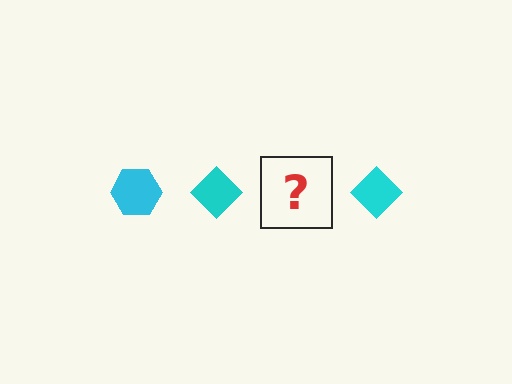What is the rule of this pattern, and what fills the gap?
The rule is that the pattern cycles through hexagon, diamond shapes in cyan. The gap should be filled with a cyan hexagon.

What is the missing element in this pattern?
The missing element is a cyan hexagon.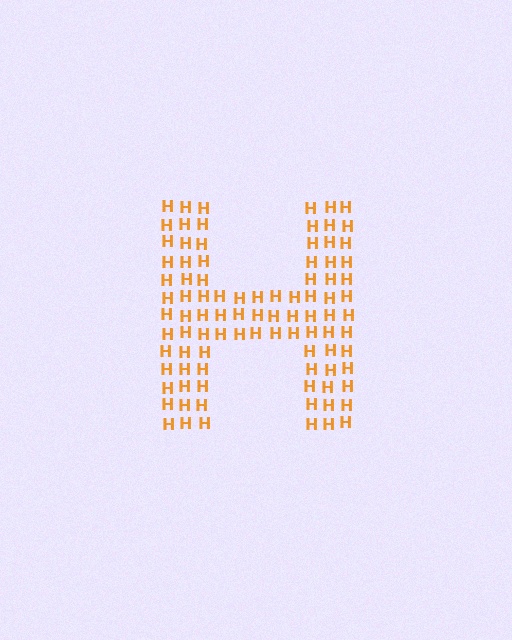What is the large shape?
The large shape is the letter H.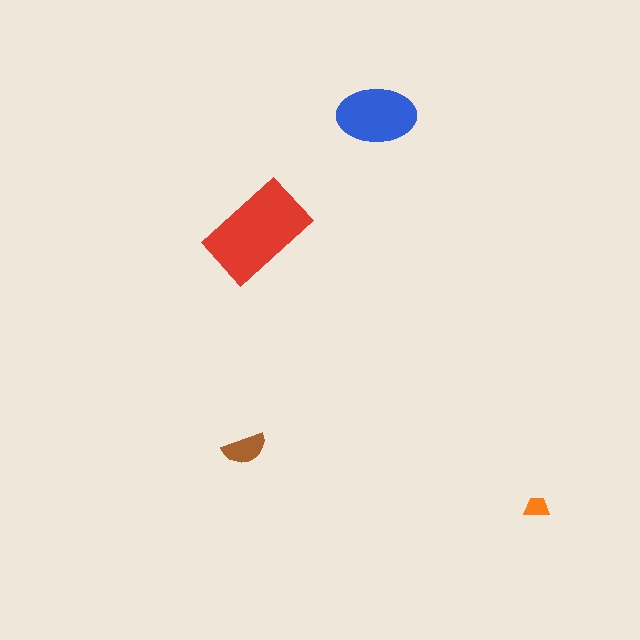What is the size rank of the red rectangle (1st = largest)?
1st.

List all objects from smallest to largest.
The orange trapezoid, the brown semicircle, the blue ellipse, the red rectangle.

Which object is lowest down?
The orange trapezoid is bottommost.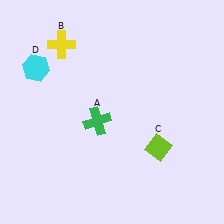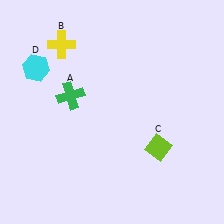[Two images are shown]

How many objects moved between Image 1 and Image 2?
1 object moved between the two images.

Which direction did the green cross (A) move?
The green cross (A) moved left.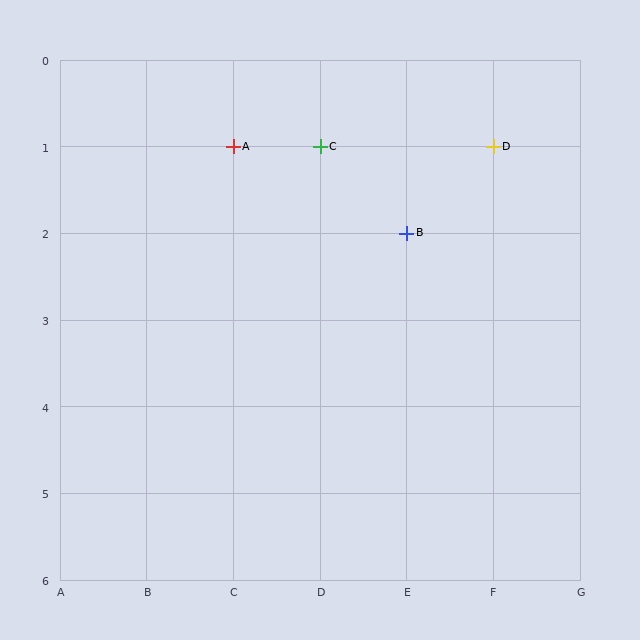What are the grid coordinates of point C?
Point C is at grid coordinates (D, 1).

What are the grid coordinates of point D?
Point D is at grid coordinates (F, 1).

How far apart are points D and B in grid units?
Points D and B are 1 column and 1 row apart (about 1.4 grid units diagonally).